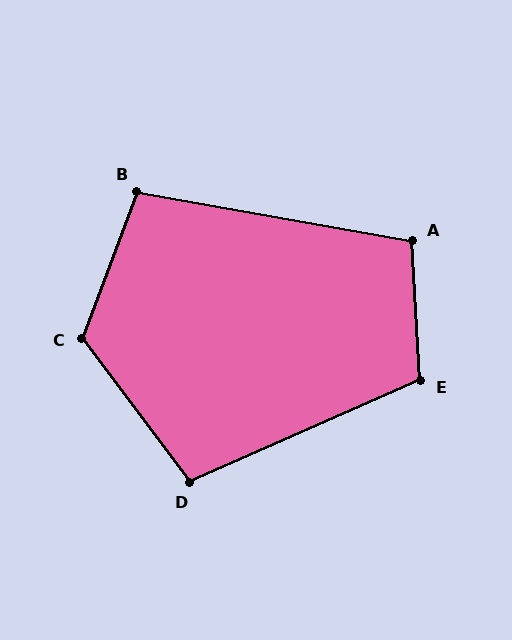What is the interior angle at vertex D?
Approximately 103 degrees (obtuse).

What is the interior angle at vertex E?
Approximately 110 degrees (obtuse).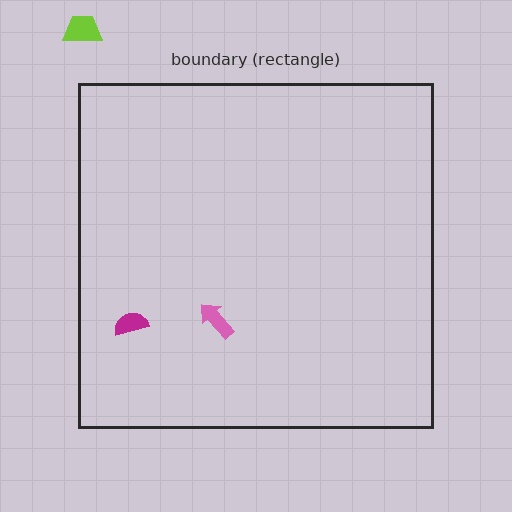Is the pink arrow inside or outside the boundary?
Inside.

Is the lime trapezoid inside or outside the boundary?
Outside.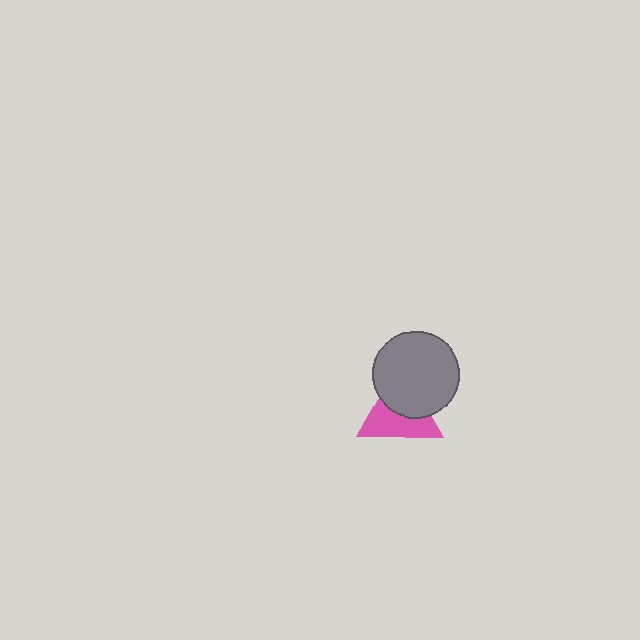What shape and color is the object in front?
The object in front is a gray circle.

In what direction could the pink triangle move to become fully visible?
The pink triangle could move toward the lower-left. That would shift it out from behind the gray circle entirely.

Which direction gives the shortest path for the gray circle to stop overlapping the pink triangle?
Moving toward the upper-right gives the shortest separation.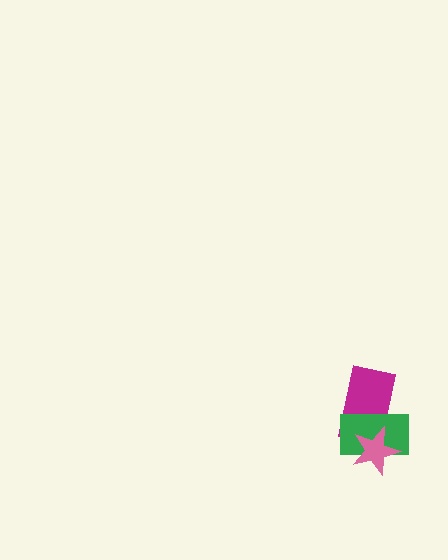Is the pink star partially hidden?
No, no other shape covers it.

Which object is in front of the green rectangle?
The pink star is in front of the green rectangle.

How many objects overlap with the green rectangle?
2 objects overlap with the green rectangle.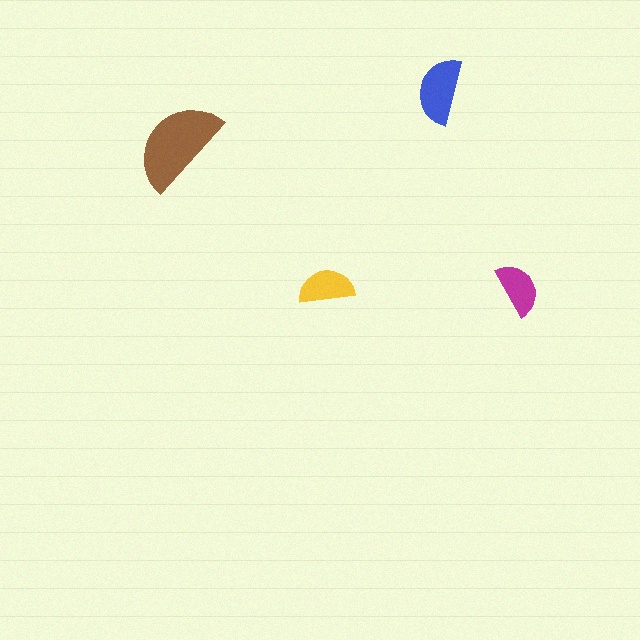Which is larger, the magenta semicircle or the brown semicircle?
The brown one.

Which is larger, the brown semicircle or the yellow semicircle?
The brown one.